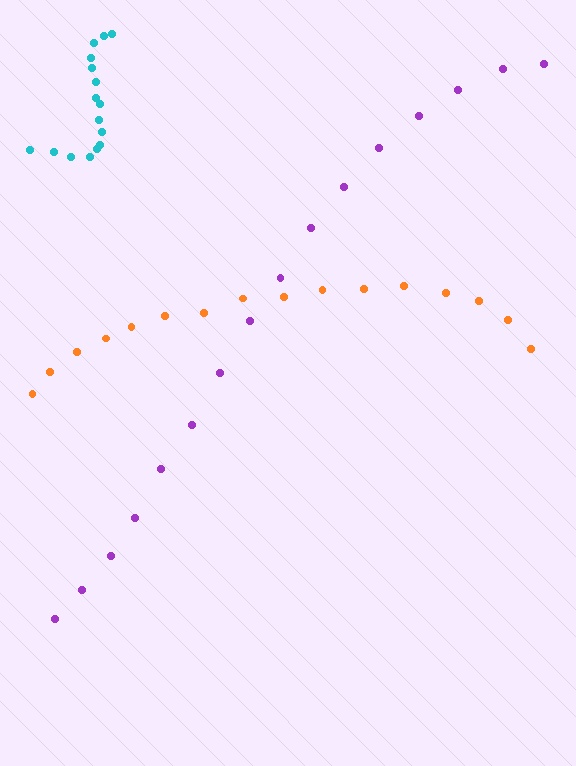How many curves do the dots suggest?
There are 3 distinct paths.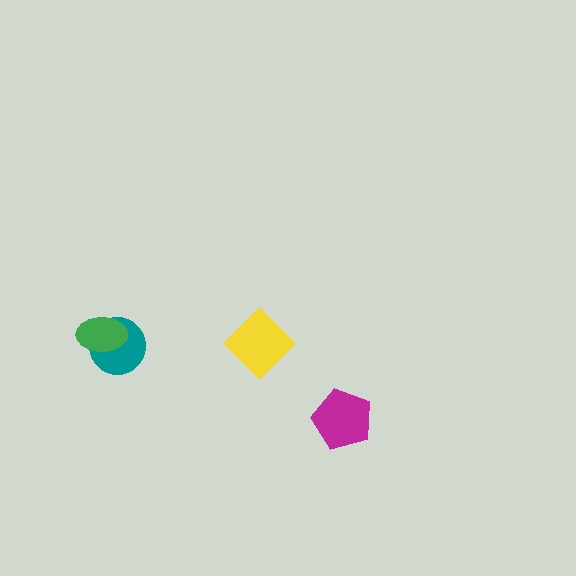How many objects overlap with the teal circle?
1 object overlaps with the teal circle.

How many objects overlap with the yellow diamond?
0 objects overlap with the yellow diamond.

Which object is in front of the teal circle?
The green ellipse is in front of the teal circle.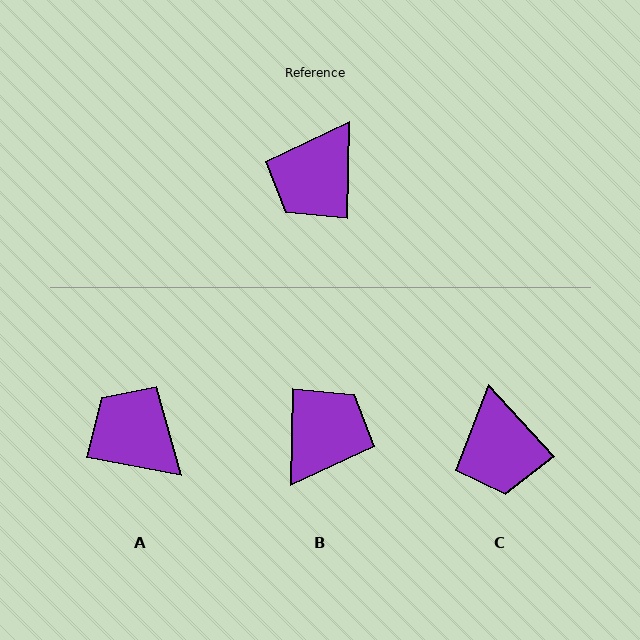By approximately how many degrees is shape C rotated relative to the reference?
Approximately 44 degrees counter-clockwise.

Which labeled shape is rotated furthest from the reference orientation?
B, about 180 degrees away.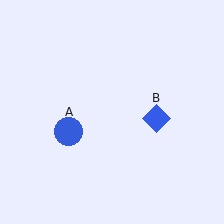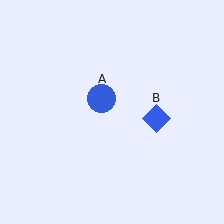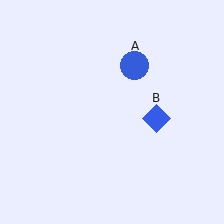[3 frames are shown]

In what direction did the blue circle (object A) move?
The blue circle (object A) moved up and to the right.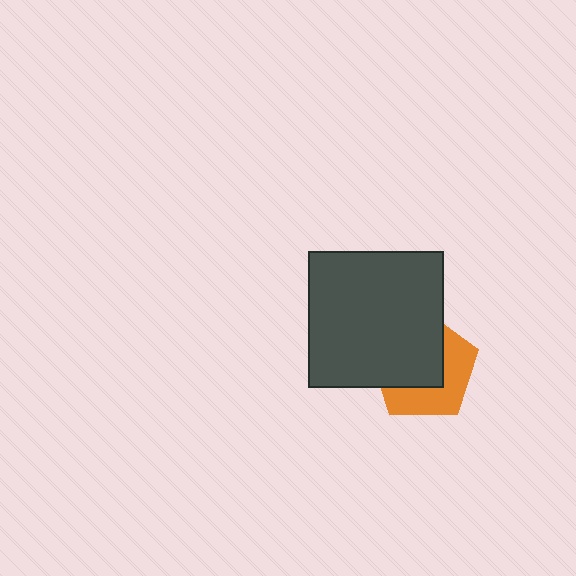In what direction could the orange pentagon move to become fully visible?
The orange pentagon could move toward the lower-right. That would shift it out from behind the dark gray square entirely.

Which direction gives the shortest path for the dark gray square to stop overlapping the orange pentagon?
Moving toward the upper-left gives the shortest separation.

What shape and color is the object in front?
The object in front is a dark gray square.